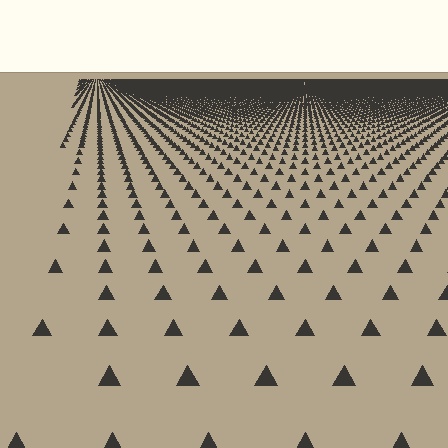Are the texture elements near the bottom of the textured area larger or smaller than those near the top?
Larger. Near the bottom, elements are closer to the viewer and appear at a bigger on-screen size.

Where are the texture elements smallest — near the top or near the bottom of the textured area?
Near the top.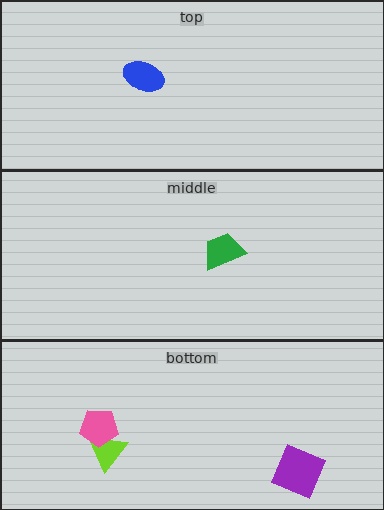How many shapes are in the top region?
1.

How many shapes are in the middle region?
1.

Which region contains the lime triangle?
The bottom region.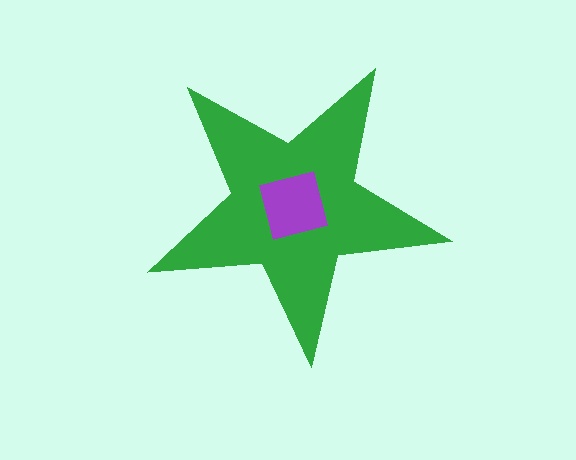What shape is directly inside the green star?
The purple square.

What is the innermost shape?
The purple square.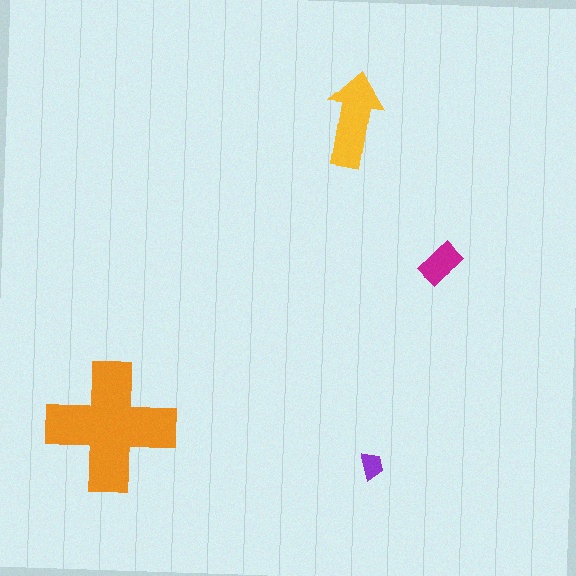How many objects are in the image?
There are 4 objects in the image.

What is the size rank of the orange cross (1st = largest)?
1st.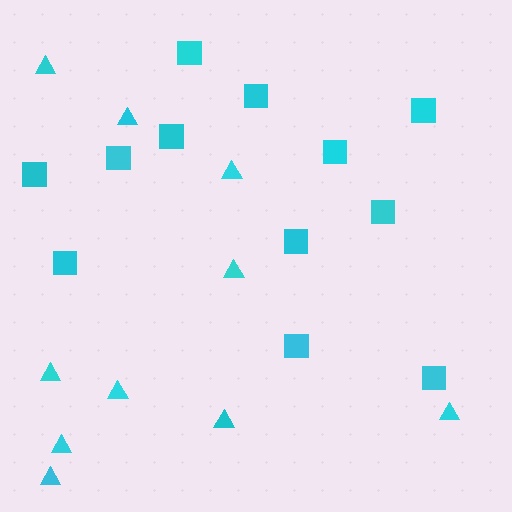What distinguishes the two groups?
There are 2 groups: one group of triangles (10) and one group of squares (12).